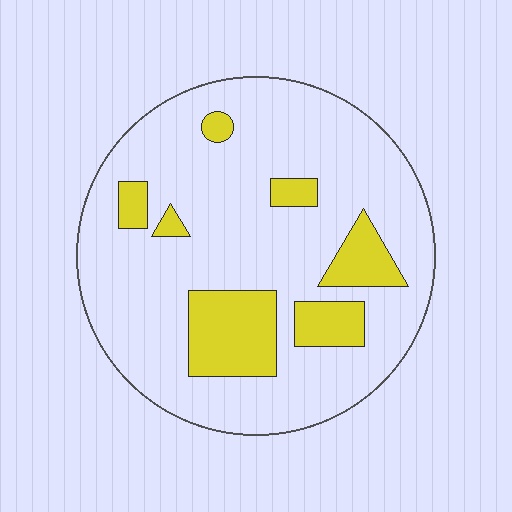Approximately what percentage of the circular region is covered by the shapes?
Approximately 20%.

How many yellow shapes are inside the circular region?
7.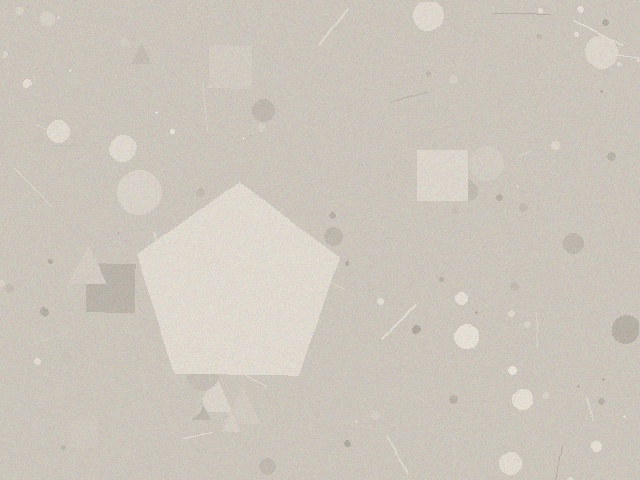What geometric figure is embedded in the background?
A pentagon is embedded in the background.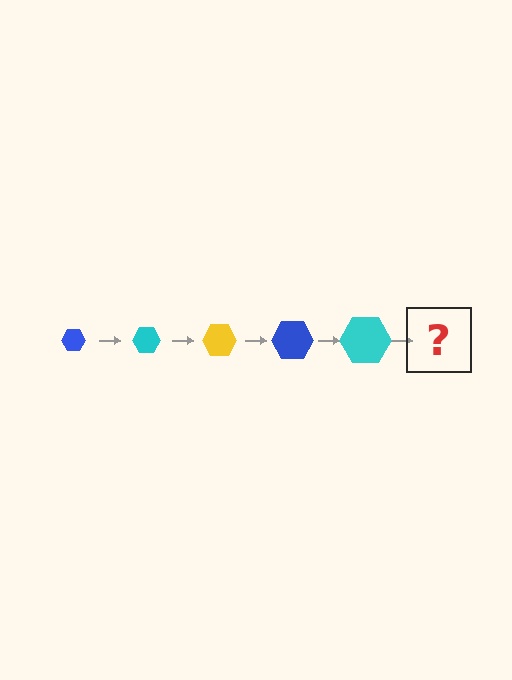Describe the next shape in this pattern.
It should be a yellow hexagon, larger than the previous one.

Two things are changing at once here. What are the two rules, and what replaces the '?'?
The two rules are that the hexagon grows larger each step and the color cycles through blue, cyan, and yellow. The '?' should be a yellow hexagon, larger than the previous one.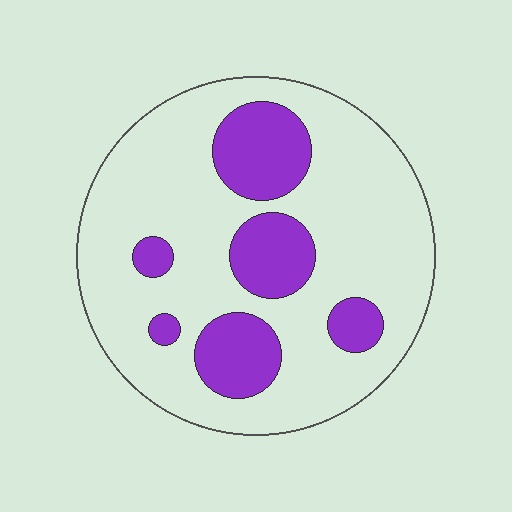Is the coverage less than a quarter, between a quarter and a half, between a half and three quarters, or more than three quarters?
Less than a quarter.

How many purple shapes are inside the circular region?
6.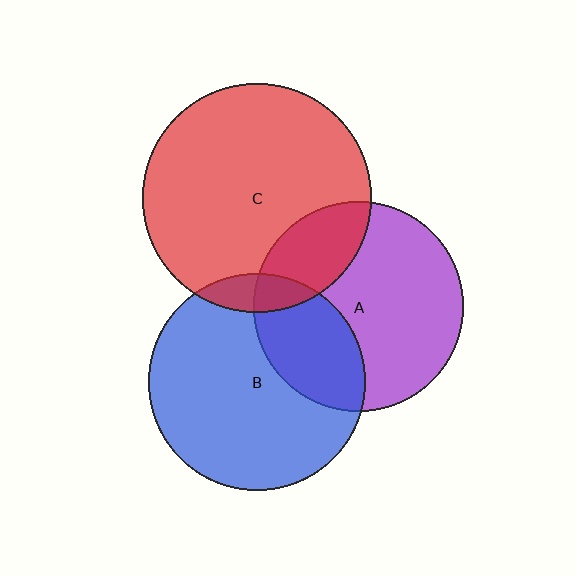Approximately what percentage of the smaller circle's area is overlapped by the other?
Approximately 25%.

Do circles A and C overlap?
Yes.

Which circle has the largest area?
Circle C (red).